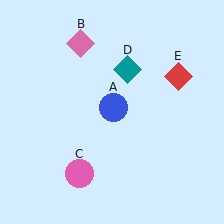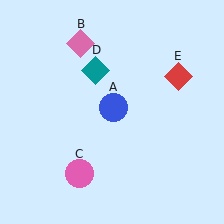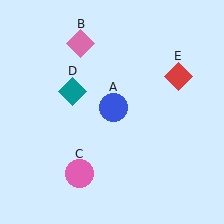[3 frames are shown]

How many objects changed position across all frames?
1 object changed position: teal diamond (object D).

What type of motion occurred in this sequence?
The teal diamond (object D) rotated counterclockwise around the center of the scene.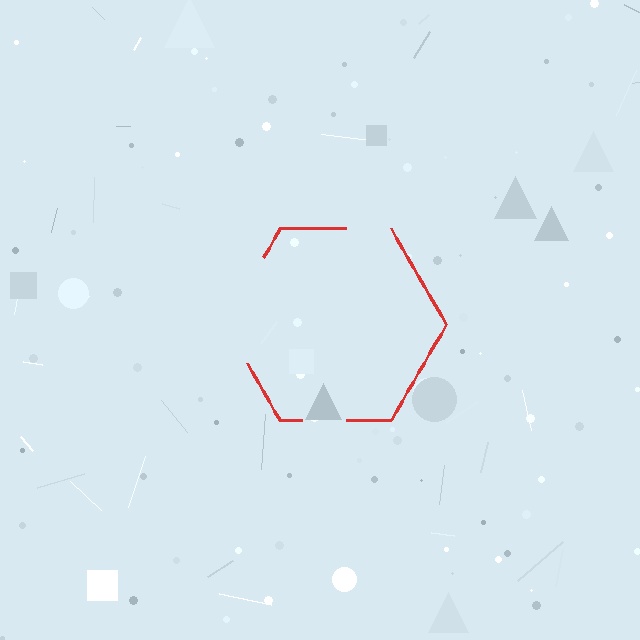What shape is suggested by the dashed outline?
The dashed outline suggests a hexagon.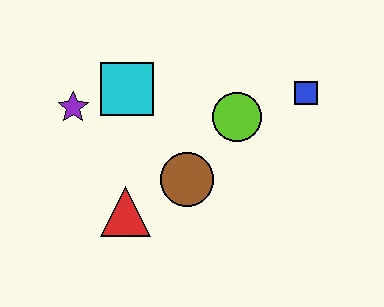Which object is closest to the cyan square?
The purple star is closest to the cyan square.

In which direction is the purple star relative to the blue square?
The purple star is to the left of the blue square.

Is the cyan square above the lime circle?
Yes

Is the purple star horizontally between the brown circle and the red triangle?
No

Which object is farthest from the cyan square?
The blue square is farthest from the cyan square.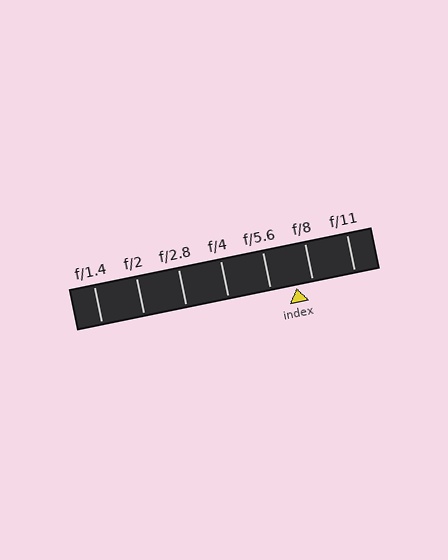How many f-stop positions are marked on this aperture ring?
There are 7 f-stop positions marked.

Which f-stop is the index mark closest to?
The index mark is closest to f/8.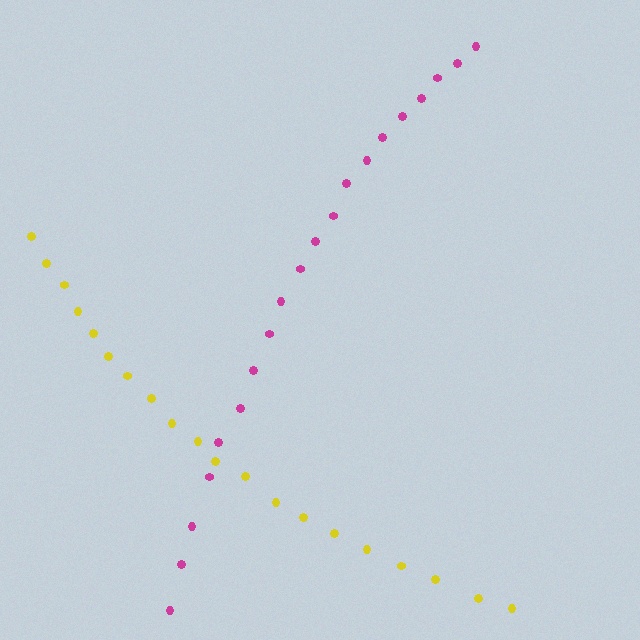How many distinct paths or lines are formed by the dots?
There are 2 distinct paths.